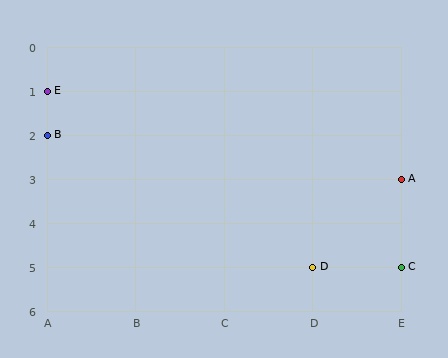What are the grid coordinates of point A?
Point A is at grid coordinates (E, 3).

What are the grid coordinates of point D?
Point D is at grid coordinates (D, 5).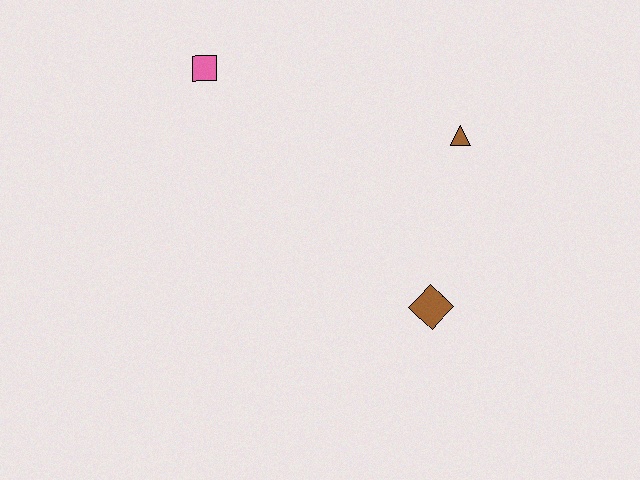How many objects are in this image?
There are 3 objects.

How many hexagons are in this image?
There are no hexagons.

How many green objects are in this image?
There are no green objects.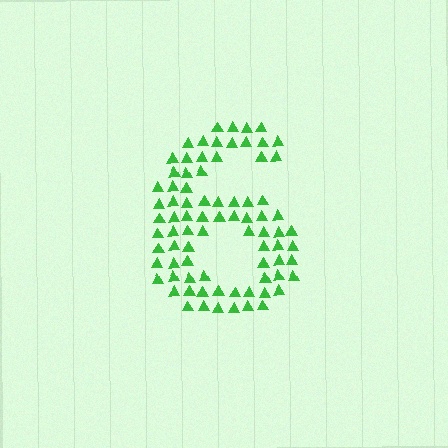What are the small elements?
The small elements are triangles.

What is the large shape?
The large shape is the digit 6.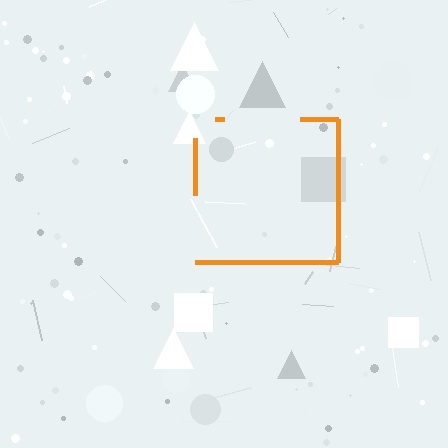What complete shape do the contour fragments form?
The contour fragments form a square.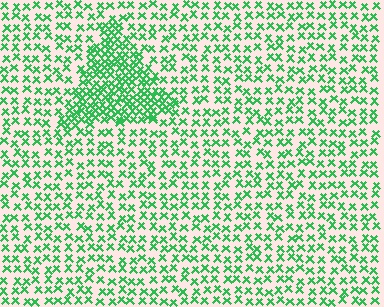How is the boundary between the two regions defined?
The boundary is defined by a change in element density (approximately 2.2x ratio). All elements are the same color, size, and shape.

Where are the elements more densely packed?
The elements are more densely packed inside the triangle boundary.